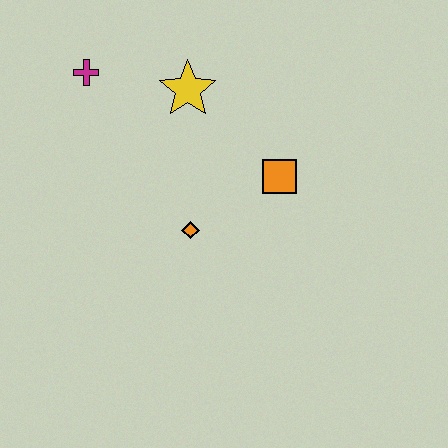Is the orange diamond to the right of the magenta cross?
Yes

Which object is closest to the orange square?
The orange diamond is closest to the orange square.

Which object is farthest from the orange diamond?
The magenta cross is farthest from the orange diamond.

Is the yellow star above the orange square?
Yes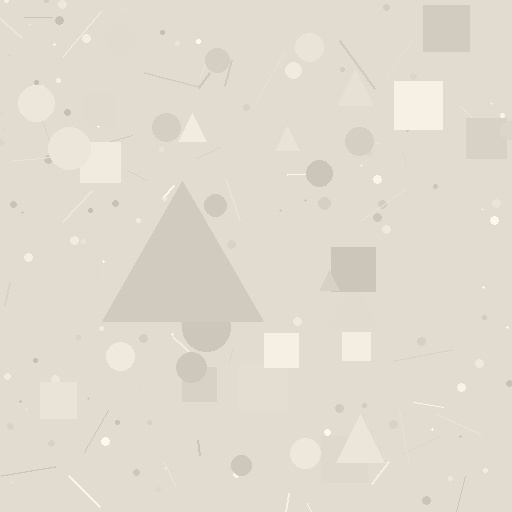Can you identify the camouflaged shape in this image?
The camouflaged shape is a triangle.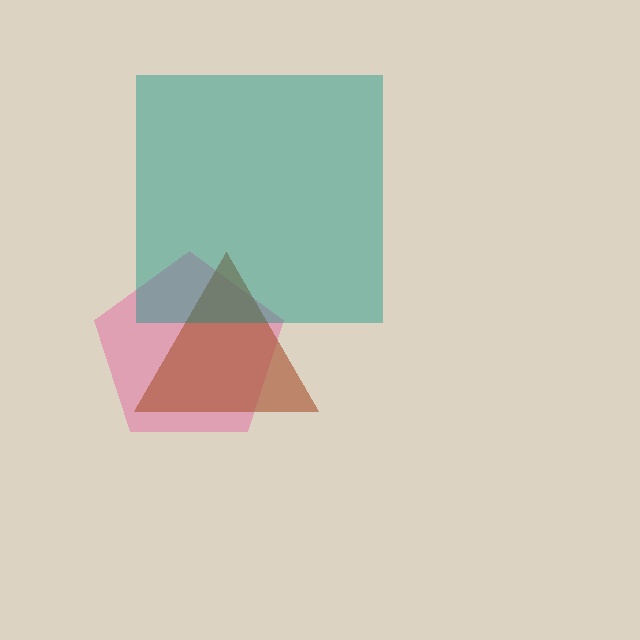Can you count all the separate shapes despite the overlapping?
Yes, there are 3 separate shapes.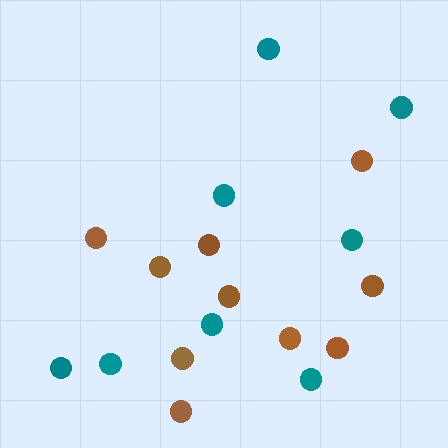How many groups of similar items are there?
There are 2 groups: one group of teal circles (8) and one group of brown circles (10).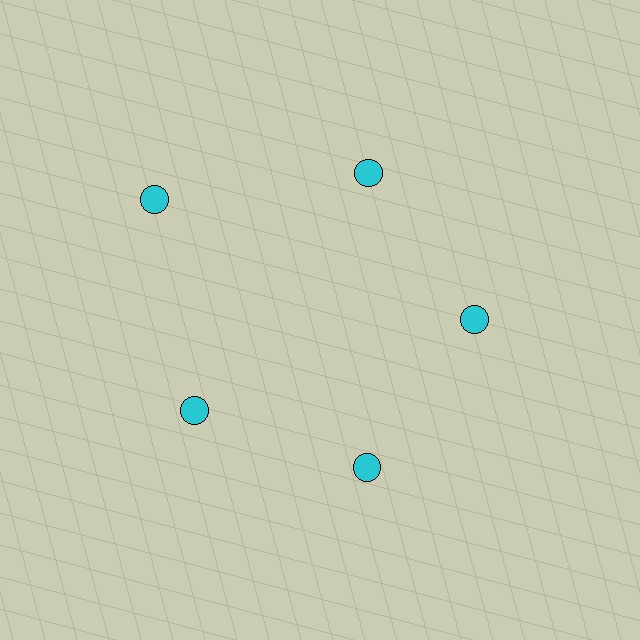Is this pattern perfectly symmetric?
No. The 5 cyan circles are arranged in a ring, but one element near the 10 o'clock position is pushed outward from the center, breaking the 5-fold rotational symmetry.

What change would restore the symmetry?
The symmetry would be restored by moving it inward, back onto the ring so that all 5 circles sit at equal angles and equal distance from the center.